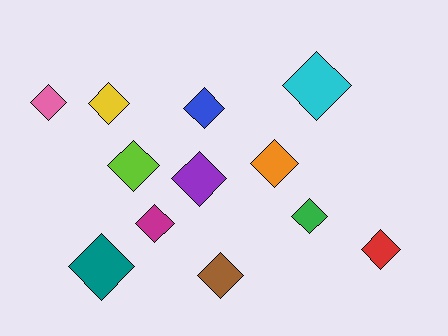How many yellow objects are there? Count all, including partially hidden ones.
There is 1 yellow object.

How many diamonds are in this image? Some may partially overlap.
There are 12 diamonds.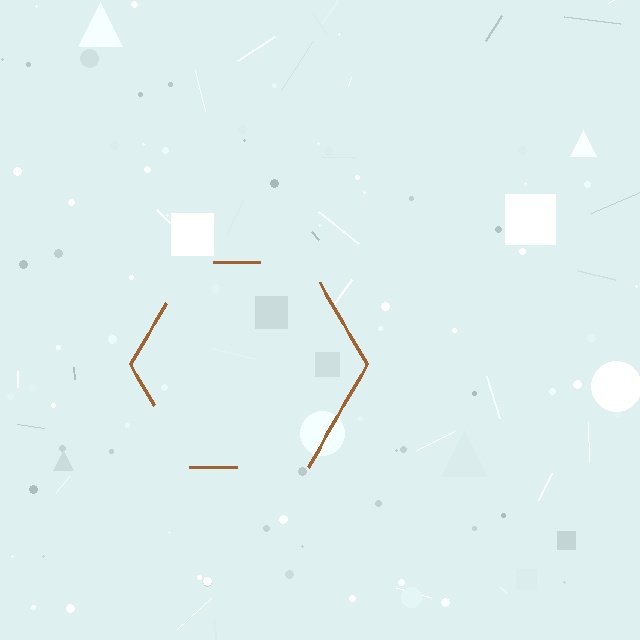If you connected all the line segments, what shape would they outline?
They would outline a hexagon.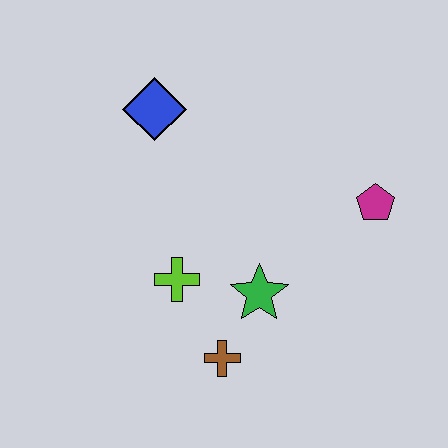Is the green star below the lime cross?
Yes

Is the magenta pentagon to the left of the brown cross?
No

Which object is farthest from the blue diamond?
The brown cross is farthest from the blue diamond.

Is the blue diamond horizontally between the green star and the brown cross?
No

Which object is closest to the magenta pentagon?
The green star is closest to the magenta pentagon.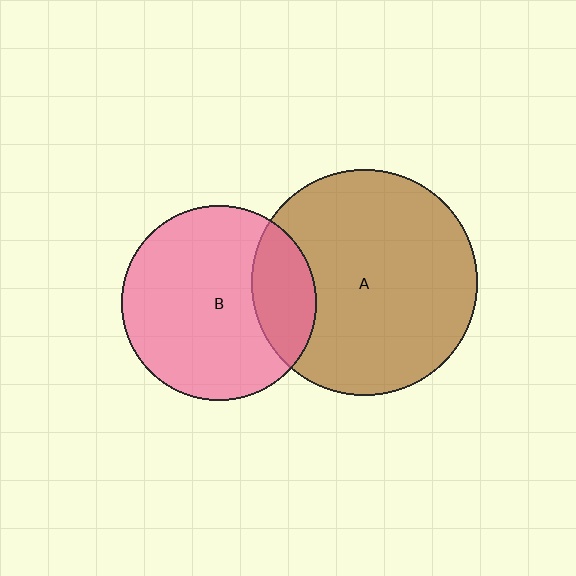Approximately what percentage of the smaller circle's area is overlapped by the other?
Approximately 20%.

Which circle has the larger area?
Circle A (brown).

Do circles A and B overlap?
Yes.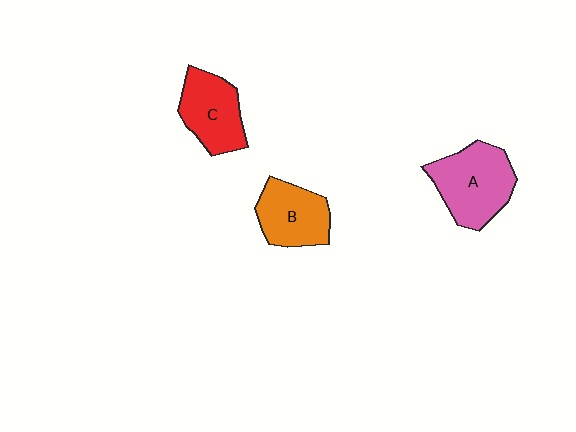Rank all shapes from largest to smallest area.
From largest to smallest: A (pink), C (red), B (orange).